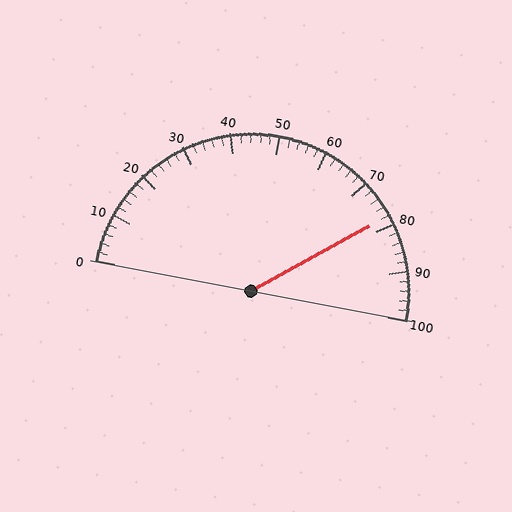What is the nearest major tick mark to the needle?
The nearest major tick mark is 80.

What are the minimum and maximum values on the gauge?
The gauge ranges from 0 to 100.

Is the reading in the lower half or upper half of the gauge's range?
The reading is in the upper half of the range (0 to 100).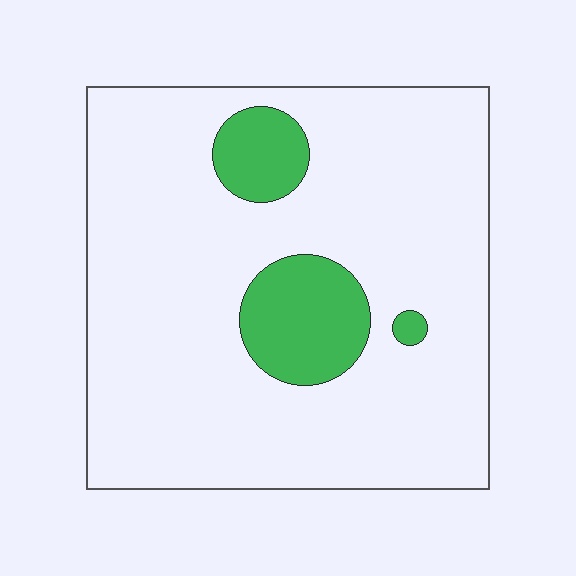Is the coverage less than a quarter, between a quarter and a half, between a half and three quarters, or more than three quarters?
Less than a quarter.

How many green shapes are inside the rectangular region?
3.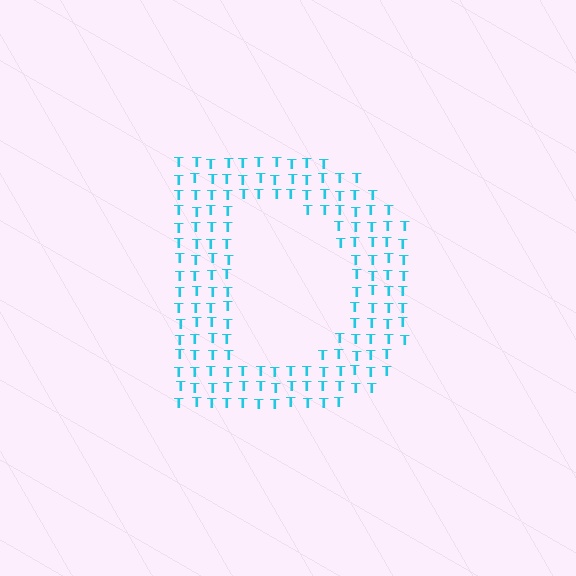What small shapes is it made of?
It is made of small letter T's.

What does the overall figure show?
The overall figure shows the letter D.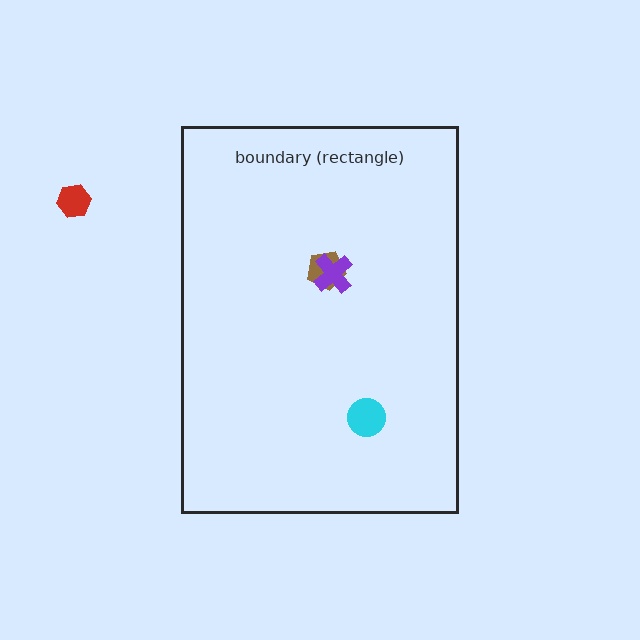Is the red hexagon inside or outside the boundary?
Outside.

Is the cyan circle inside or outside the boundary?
Inside.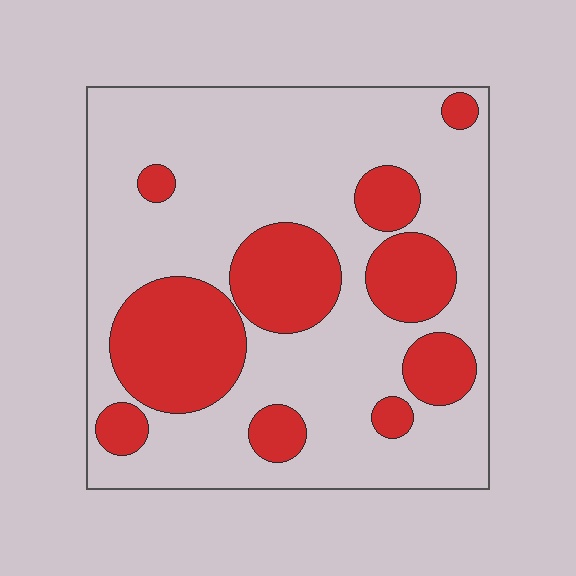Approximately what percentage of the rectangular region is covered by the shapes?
Approximately 30%.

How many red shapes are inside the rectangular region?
10.